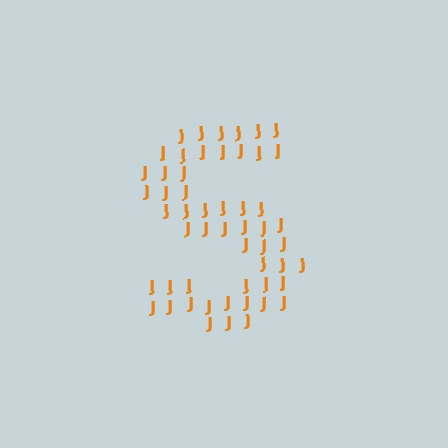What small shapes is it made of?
It is made of small letter J's.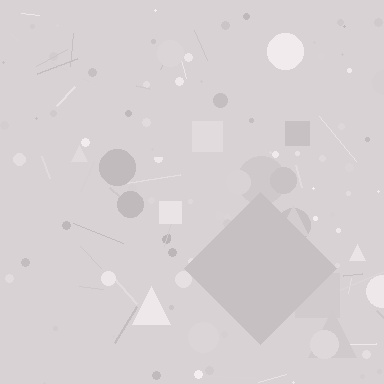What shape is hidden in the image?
A diamond is hidden in the image.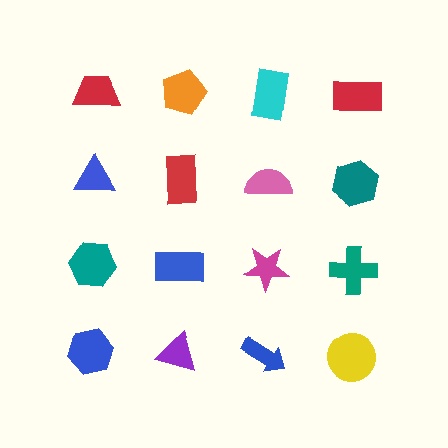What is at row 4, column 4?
A yellow circle.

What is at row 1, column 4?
A red rectangle.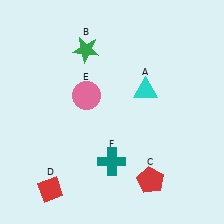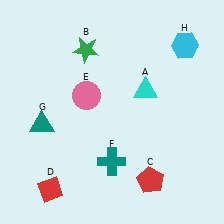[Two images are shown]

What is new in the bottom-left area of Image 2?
A teal triangle (G) was added in the bottom-left area of Image 2.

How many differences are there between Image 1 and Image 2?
There are 2 differences between the two images.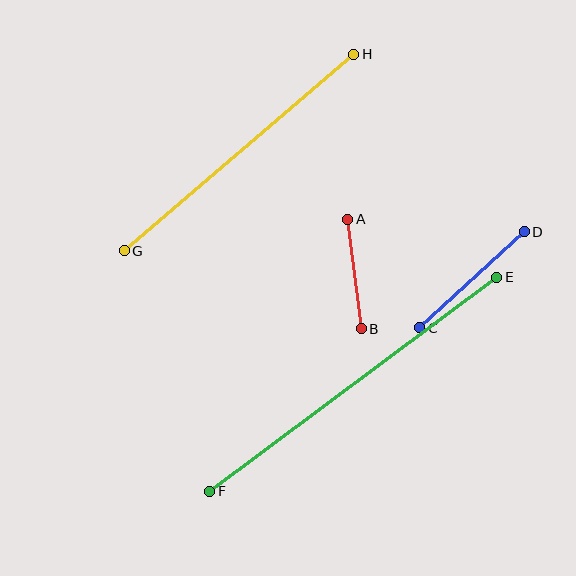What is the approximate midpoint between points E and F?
The midpoint is at approximately (353, 384) pixels.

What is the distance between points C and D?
The distance is approximately 142 pixels.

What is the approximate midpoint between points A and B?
The midpoint is at approximately (354, 274) pixels.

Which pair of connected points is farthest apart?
Points E and F are farthest apart.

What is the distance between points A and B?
The distance is approximately 110 pixels.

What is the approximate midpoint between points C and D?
The midpoint is at approximately (472, 280) pixels.